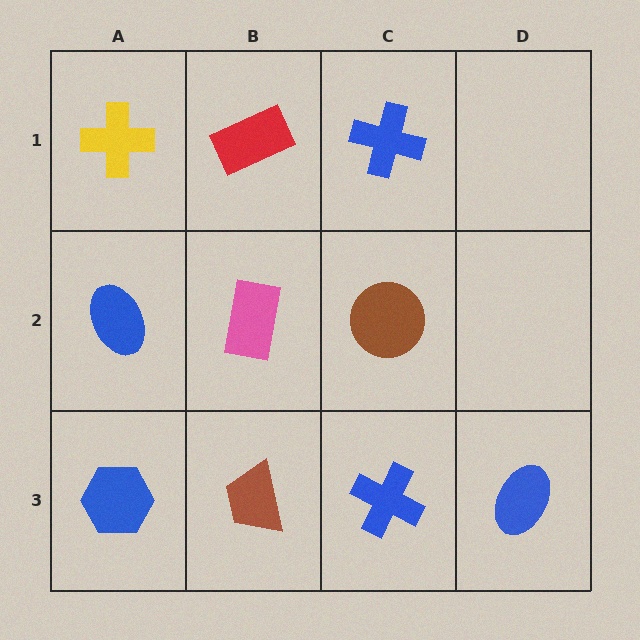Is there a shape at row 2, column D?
No, that cell is empty.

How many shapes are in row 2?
3 shapes.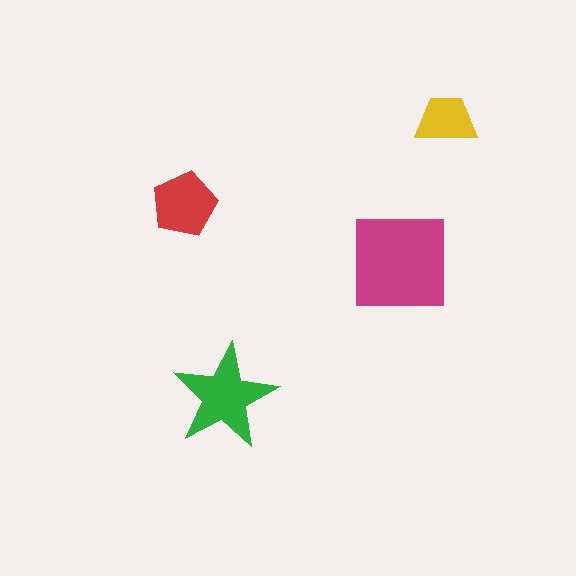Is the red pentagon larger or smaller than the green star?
Smaller.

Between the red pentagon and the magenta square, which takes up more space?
The magenta square.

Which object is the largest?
The magenta square.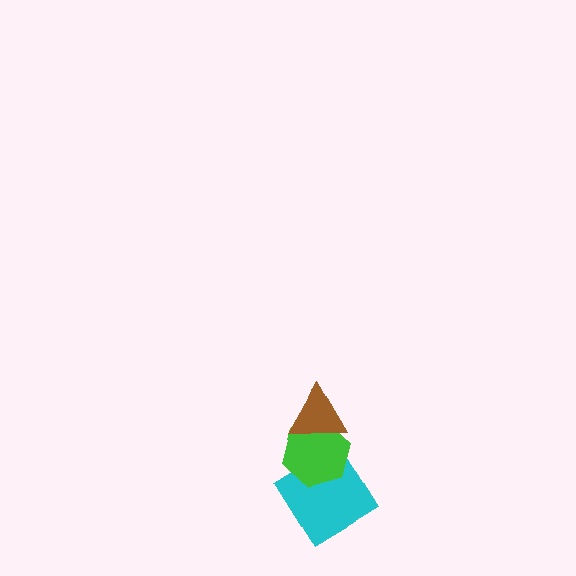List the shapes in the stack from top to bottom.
From top to bottom: the brown triangle, the green hexagon, the cyan diamond.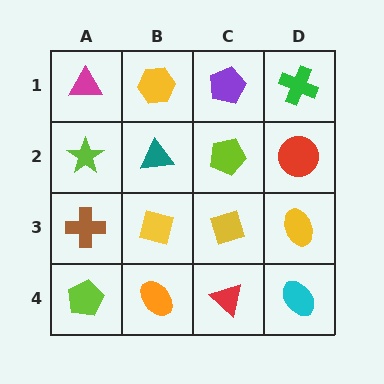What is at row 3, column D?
A yellow ellipse.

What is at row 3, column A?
A brown cross.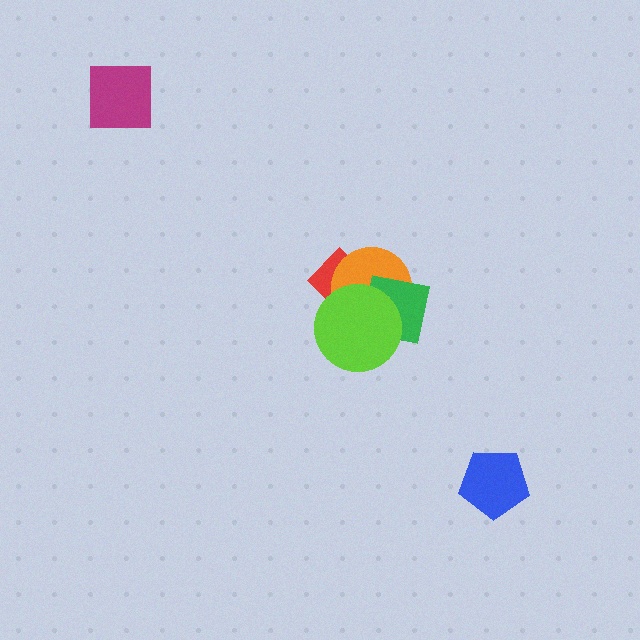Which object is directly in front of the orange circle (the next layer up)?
The green square is directly in front of the orange circle.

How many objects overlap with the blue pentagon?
0 objects overlap with the blue pentagon.